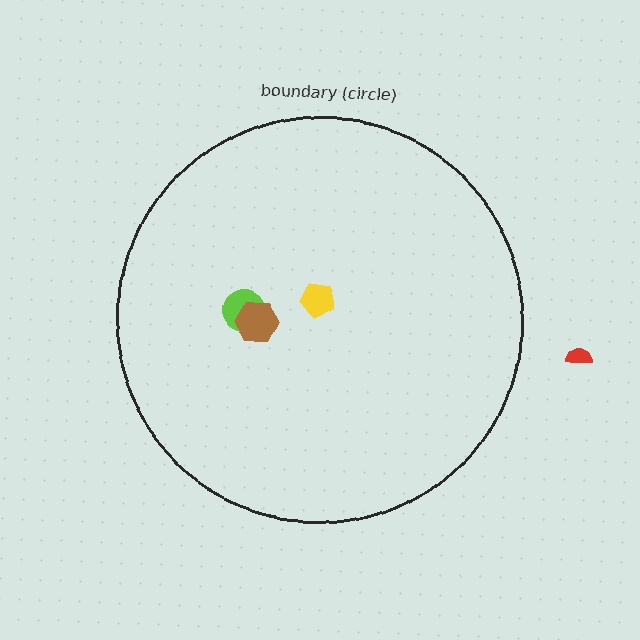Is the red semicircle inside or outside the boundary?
Outside.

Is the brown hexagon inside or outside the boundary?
Inside.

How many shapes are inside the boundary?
3 inside, 1 outside.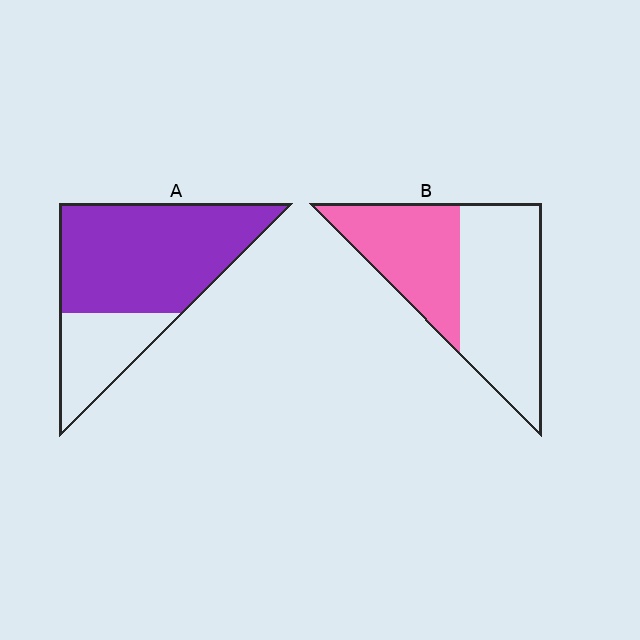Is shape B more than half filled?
No.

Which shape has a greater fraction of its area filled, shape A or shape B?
Shape A.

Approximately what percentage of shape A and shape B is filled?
A is approximately 70% and B is approximately 40%.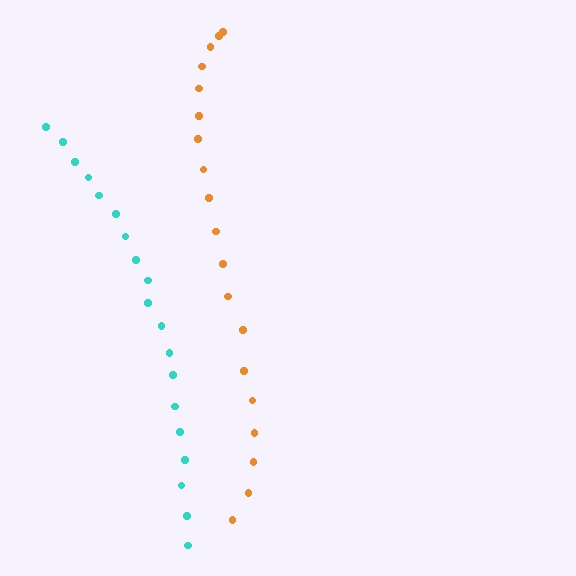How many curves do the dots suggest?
There are 2 distinct paths.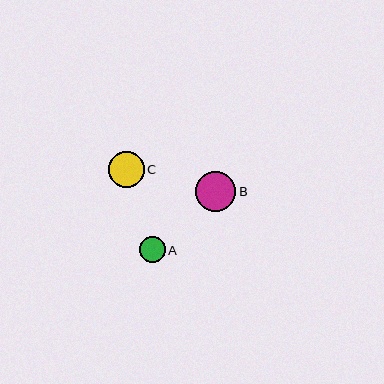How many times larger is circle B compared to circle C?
Circle B is approximately 1.1 times the size of circle C.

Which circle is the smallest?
Circle A is the smallest with a size of approximately 26 pixels.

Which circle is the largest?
Circle B is the largest with a size of approximately 40 pixels.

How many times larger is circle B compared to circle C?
Circle B is approximately 1.1 times the size of circle C.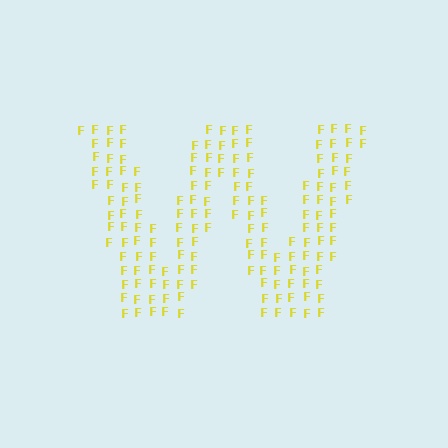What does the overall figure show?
The overall figure shows the letter W.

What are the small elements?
The small elements are letter F's.